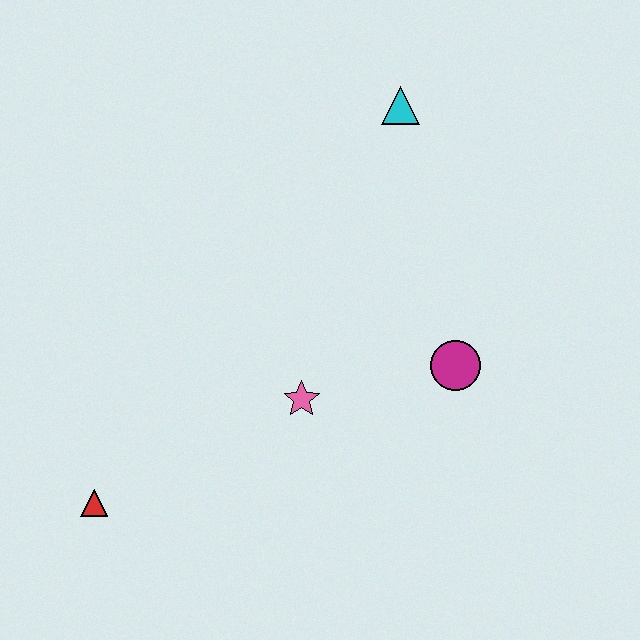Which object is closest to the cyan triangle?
The magenta circle is closest to the cyan triangle.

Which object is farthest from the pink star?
The cyan triangle is farthest from the pink star.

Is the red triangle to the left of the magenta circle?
Yes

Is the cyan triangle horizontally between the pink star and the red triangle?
No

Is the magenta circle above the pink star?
Yes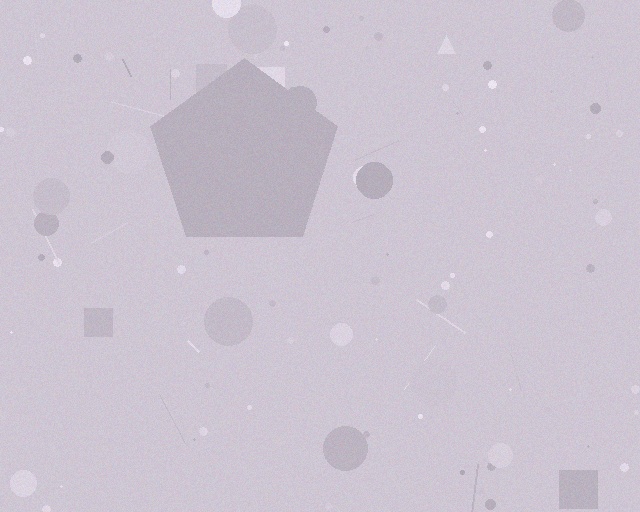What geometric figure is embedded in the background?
A pentagon is embedded in the background.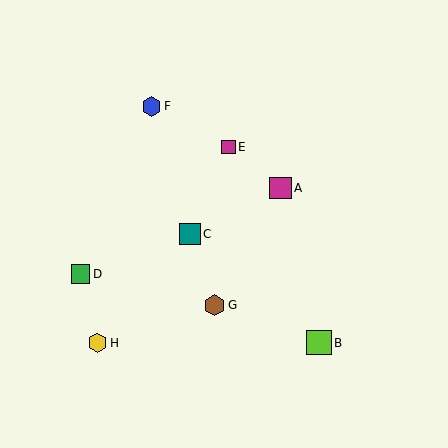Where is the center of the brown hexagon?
The center of the brown hexagon is at (214, 305).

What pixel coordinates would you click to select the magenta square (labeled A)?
Click at (280, 188) to select the magenta square A.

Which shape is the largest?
The lime square (labeled B) is the largest.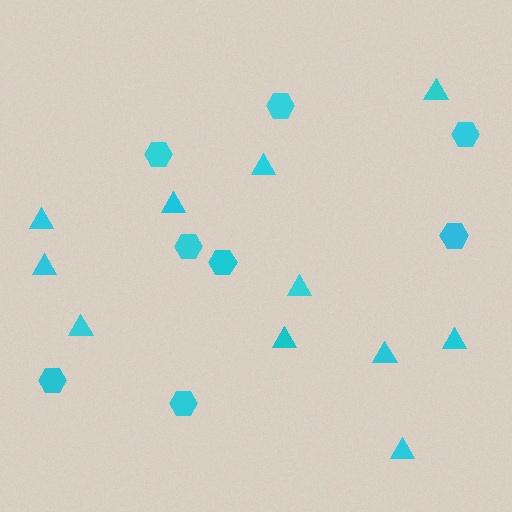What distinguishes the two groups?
There are 2 groups: one group of triangles (11) and one group of hexagons (8).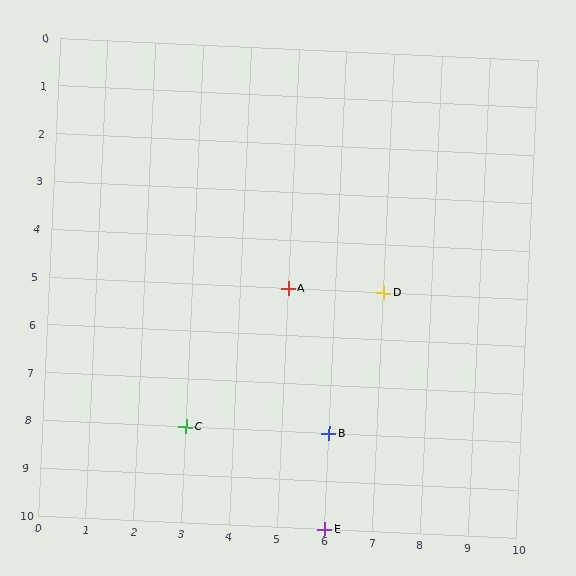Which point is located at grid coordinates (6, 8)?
Point B is at (6, 8).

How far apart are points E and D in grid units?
Points E and D are 1 column and 5 rows apart (about 5.1 grid units diagonally).